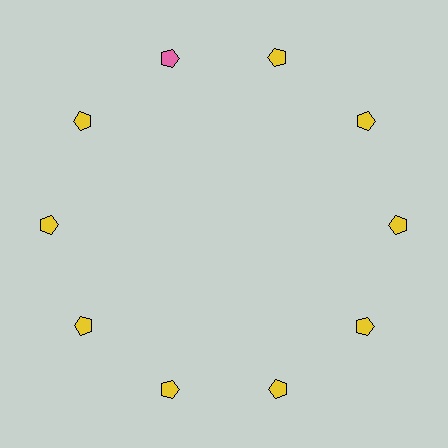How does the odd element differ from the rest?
It has a different color: pink instead of yellow.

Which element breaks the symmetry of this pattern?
The pink pentagon at roughly the 11 o'clock position breaks the symmetry. All other shapes are yellow pentagons.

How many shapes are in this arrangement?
There are 10 shapes arranged in a ring pattern.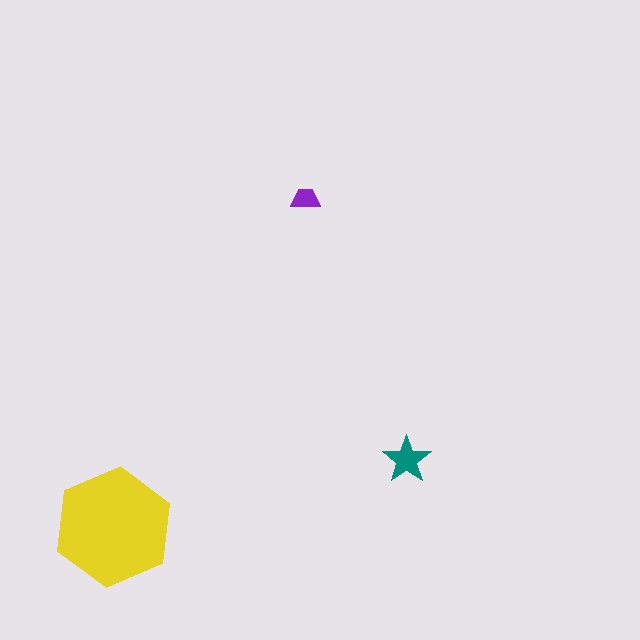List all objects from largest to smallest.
The yellow hexagon, the teal star, the purple trapezoid.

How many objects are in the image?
There are 3 objects in the image.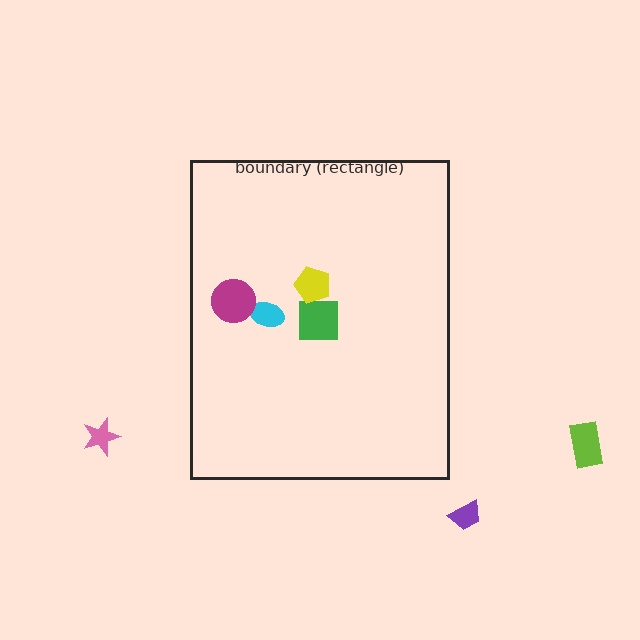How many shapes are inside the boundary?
4 inside, 3 outside.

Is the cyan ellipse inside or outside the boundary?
Inside.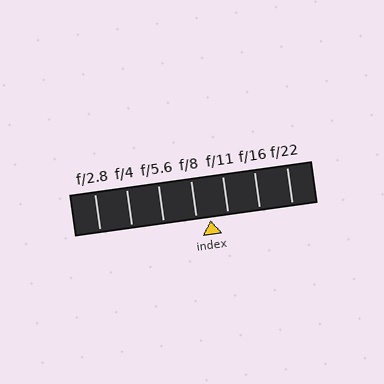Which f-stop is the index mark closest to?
The index mark is closest to f/8.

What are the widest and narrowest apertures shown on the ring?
The widest aperture shown is f/2.8 and the narrowest is f/22.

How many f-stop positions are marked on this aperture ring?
There are 7 f-stop positions marked.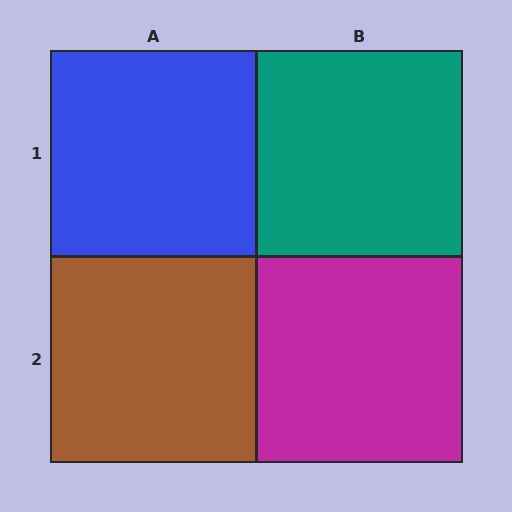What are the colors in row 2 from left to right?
Brown, magenta.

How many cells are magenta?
1 cell is magenta.